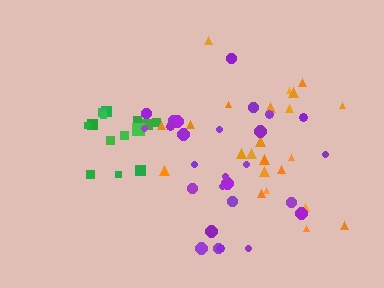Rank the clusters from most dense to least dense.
green, orange, purple.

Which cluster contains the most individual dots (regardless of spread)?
Purple (28).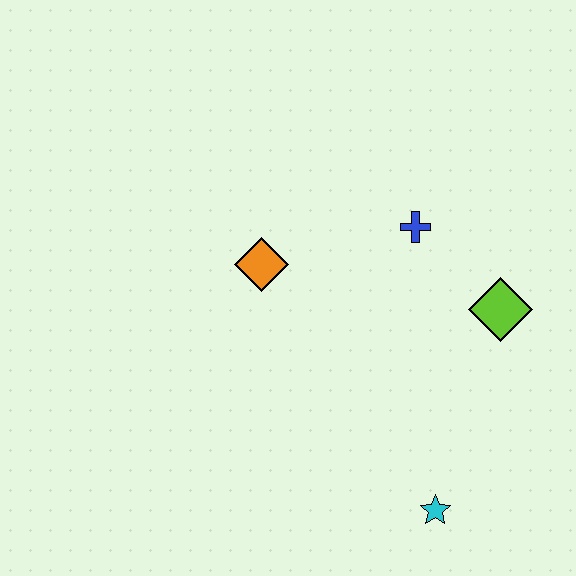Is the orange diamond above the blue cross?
No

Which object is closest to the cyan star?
The lime diamond is closest to the cyan star.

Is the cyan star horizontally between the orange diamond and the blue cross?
No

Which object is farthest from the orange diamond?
The cyan star is farthest from the orange diamond.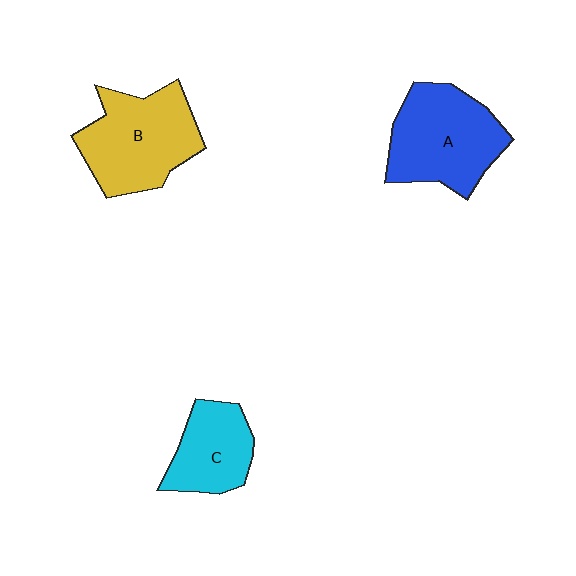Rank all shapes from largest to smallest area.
From largest to smallest: B (yellow), A (blue), C (cyan).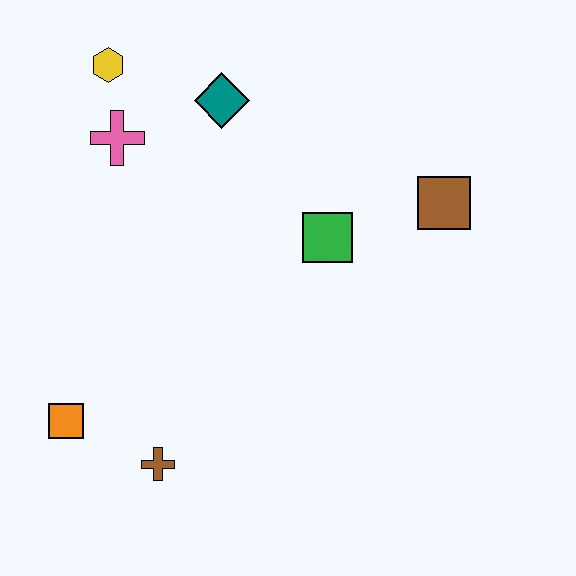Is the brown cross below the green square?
Yes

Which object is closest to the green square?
The brown square is closest to the green square.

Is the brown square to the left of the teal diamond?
No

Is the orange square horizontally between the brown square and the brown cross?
No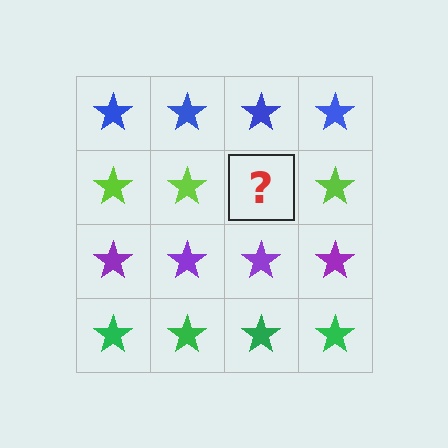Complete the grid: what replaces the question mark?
The question mark should be replaced with a lime star.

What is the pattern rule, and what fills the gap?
The rule is that each row has a consistent color. The gap should be filled with a lime star.